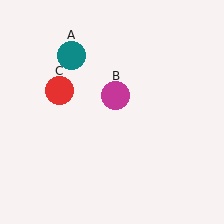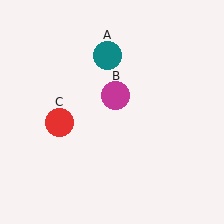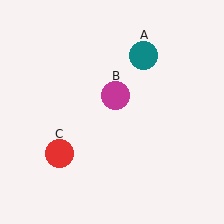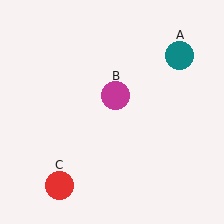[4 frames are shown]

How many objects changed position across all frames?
2 objects changed position: teal circle (object A), red circle (object C).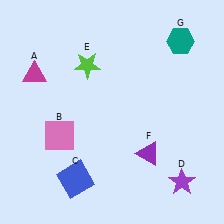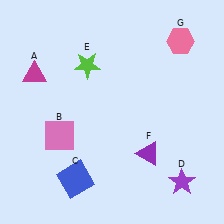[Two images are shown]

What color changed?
The hexagon (G) changed from teal in Image 1 to pink in Image 2.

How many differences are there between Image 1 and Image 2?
There is 1 difference between the two images.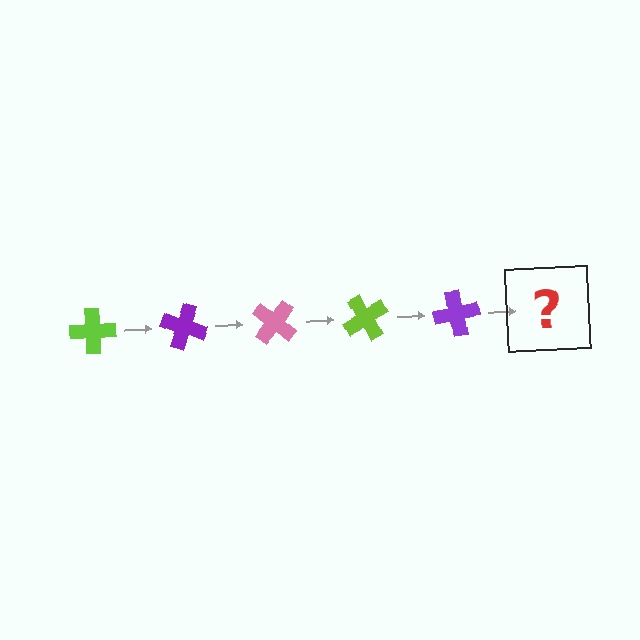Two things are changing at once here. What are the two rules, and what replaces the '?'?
The two rules are that it rotates 20 degrees each step and the color cycles through lime, purple, and pink. The '?' should be a pink cross, rotated 100 degrees from the start.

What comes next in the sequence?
The next element should be a pink cross, rotated 100 degrees from the start.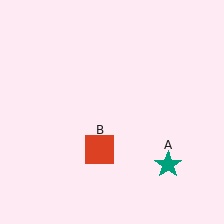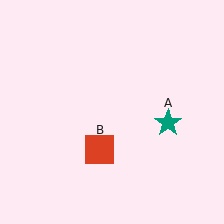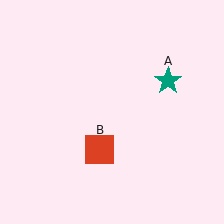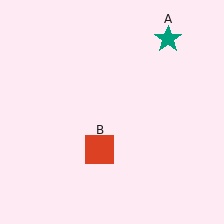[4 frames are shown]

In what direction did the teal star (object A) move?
The teal star (object A) moved up.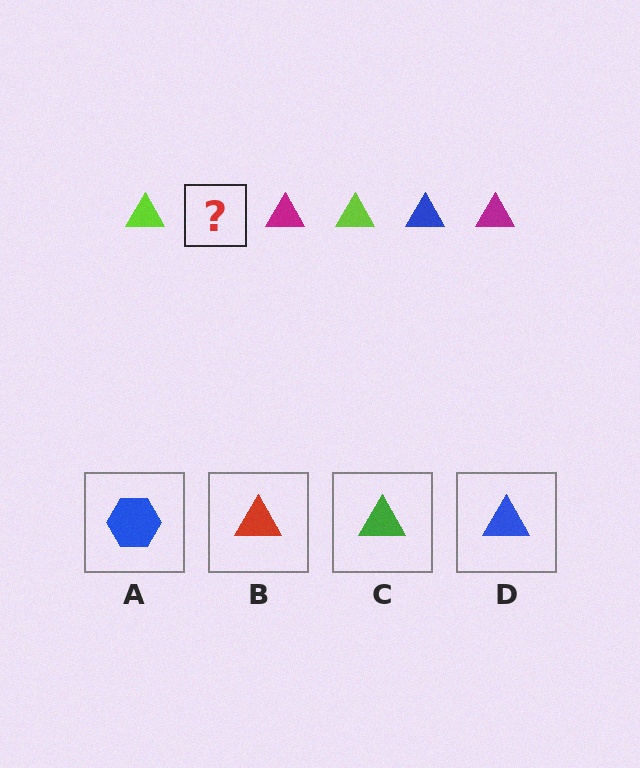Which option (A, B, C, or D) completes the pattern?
D.